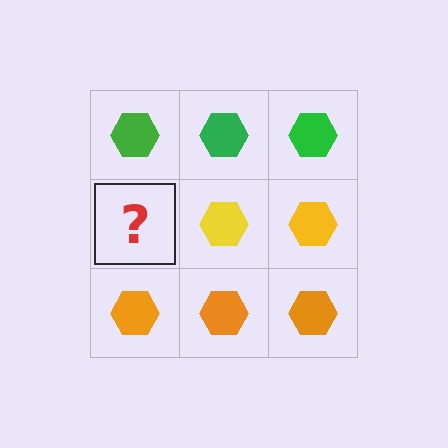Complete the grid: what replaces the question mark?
The question mark should be replaced with a yellow hexagon.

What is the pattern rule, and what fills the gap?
The rule is that each row has a consistent color. The gap should be filled with a yellow hexagon.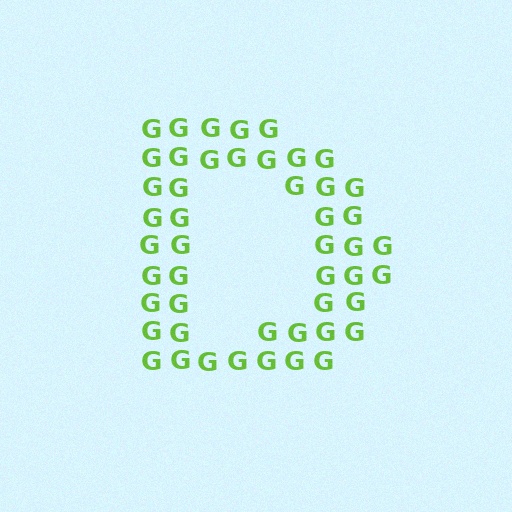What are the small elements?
The small elements are letter G's.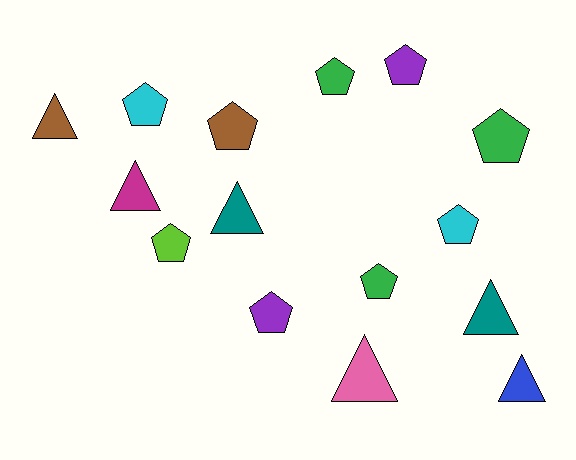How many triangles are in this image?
There are 6 triangles.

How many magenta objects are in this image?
There is 1 magenta object.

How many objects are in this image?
There are 15 objects.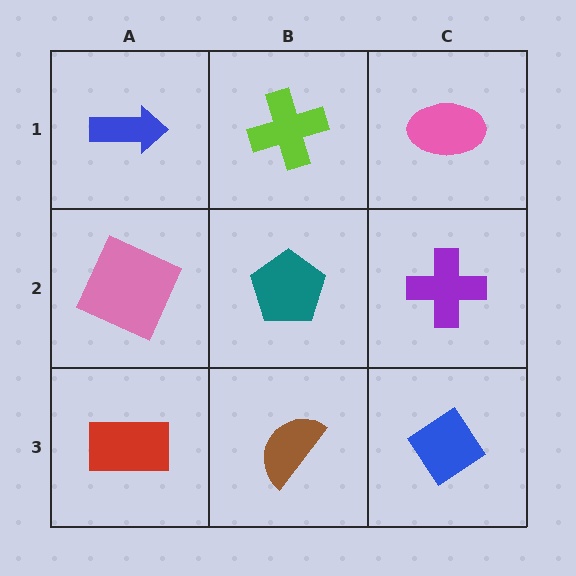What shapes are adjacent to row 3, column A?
A pink square (row 2, column A), a brown semicircle (row 3, column B).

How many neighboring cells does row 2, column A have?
3.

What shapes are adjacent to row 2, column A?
A blue arrow (row 1, column A), a red rectangle (row 3, column A), a teal pentagon (row 2, column B).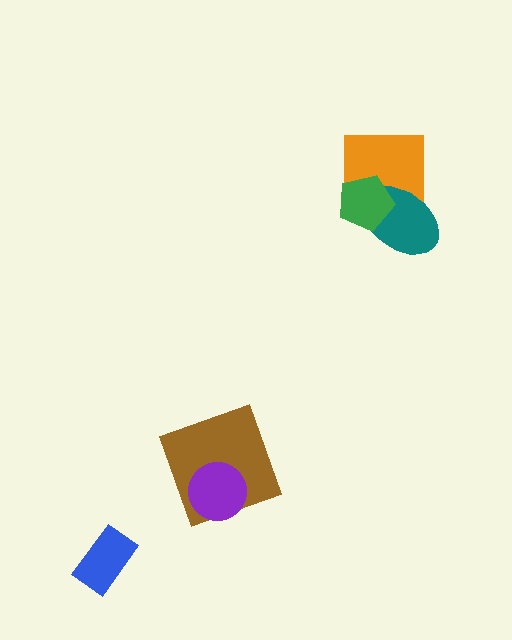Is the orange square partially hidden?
Yes, it is partially covered by another shape.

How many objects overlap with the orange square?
2 objects overlap with the orange square.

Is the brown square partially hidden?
Yes, it is partially covered by another shape.